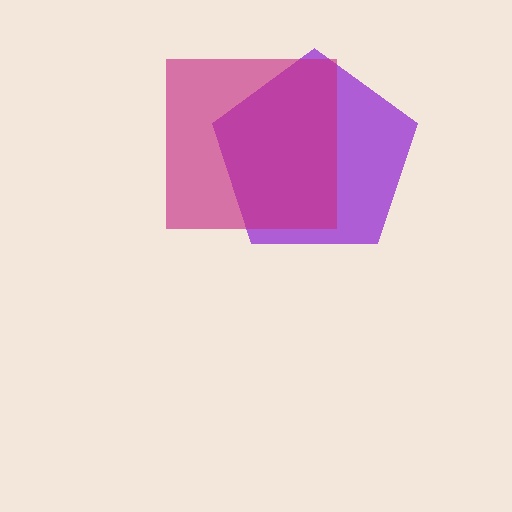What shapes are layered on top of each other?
The layered shapes are: a purple pentagon, a magenta square.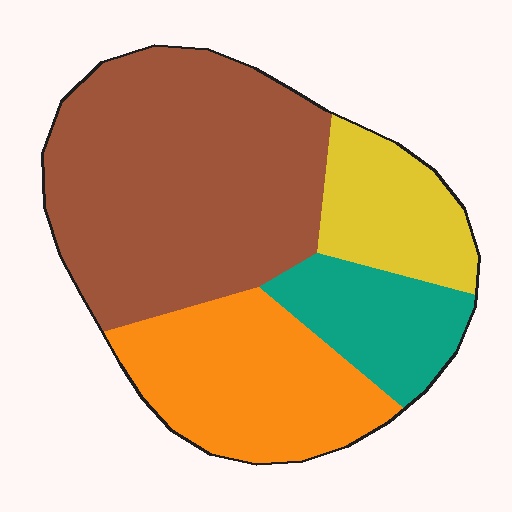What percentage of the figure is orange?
Orange covers about 25% of the figure.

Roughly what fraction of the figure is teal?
Teal takes up about one eighth (1/8) of the figure.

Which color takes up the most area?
Brown, at roughly 50%.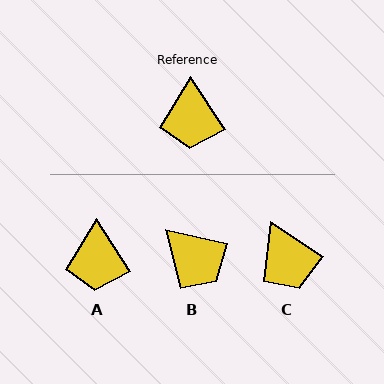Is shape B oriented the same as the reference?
No, it is off by about 45 degrees.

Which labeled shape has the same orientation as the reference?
A.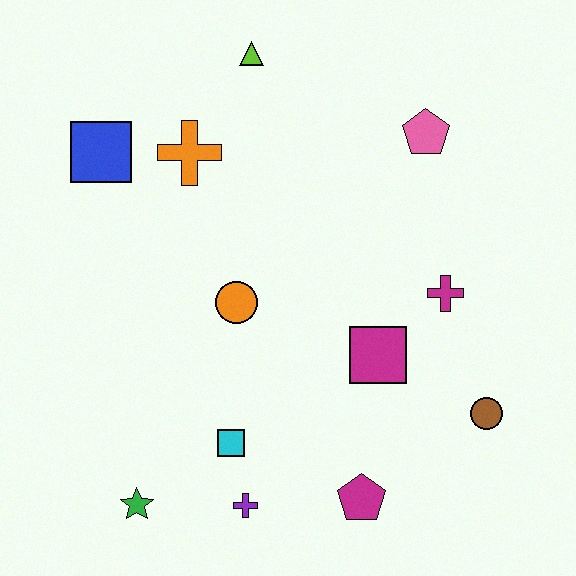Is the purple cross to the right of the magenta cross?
No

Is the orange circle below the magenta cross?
Yes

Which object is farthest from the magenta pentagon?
The lime triangle is farthest from the magenta pentagon.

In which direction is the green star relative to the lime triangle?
The green star is below the lime triangle.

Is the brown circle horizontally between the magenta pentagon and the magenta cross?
No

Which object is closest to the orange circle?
The cyan square is closest to the orange circle.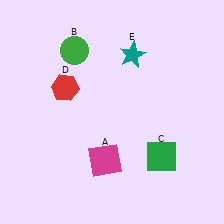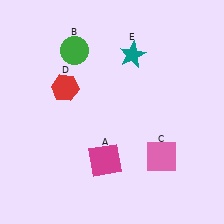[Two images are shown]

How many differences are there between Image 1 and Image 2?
There is 1 difference between the two images.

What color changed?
The square (C) changed from green in Image 1 to pink in Image 2.